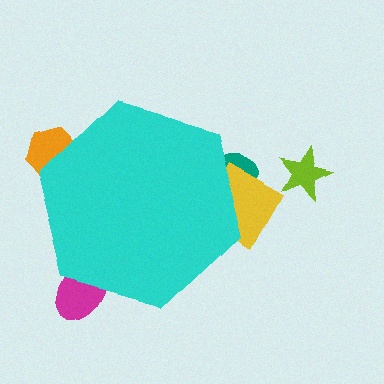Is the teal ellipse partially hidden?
Yes, the teal ellipse is partially hidden behind the cyan hexagon.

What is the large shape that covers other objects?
A cyan hexagon.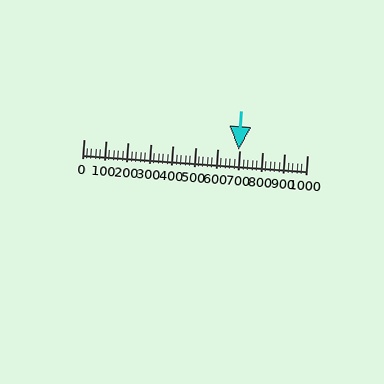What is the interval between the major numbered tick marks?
The major tick marks are spaced 100 units apart.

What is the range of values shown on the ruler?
The ruler shows values from 0 to 1000.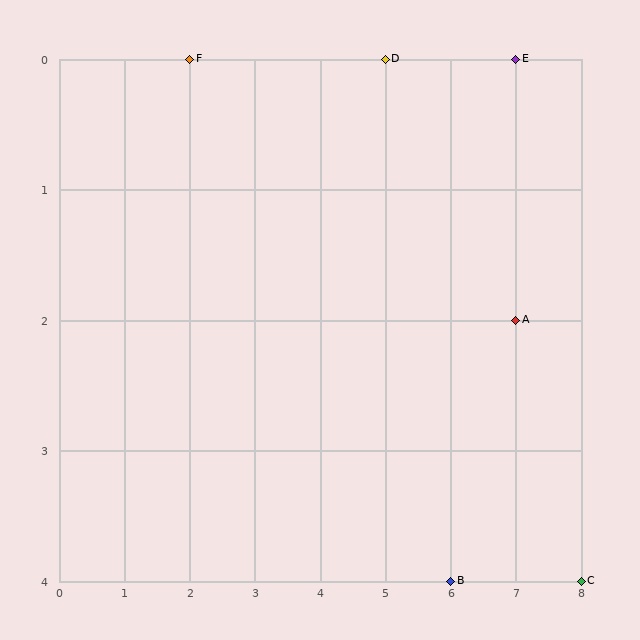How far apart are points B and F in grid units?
Points B and F are 4 columns and 4 rows apart (about 5.7 grid units diagonally).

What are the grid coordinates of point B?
Point B is at grid coordinates (6, 4).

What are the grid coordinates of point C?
Point C is at grid coordinates (8, 4).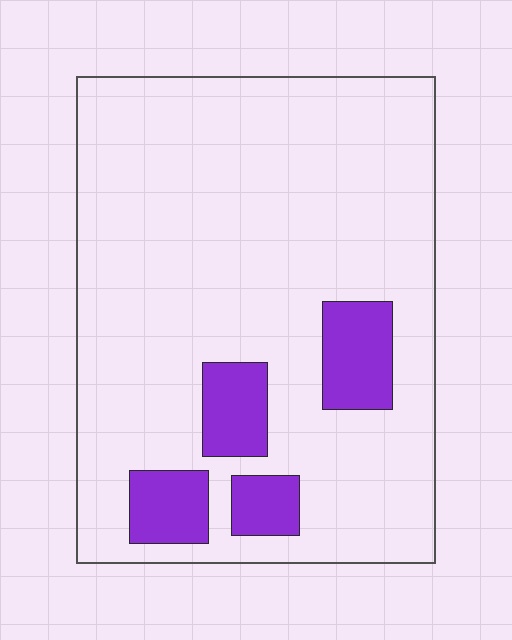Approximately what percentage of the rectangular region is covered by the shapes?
Approximately 15%.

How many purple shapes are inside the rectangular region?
4.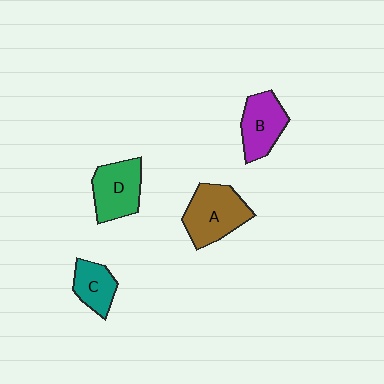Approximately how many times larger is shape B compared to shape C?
Approximately 1.4 times.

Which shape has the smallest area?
Shape C (teal).